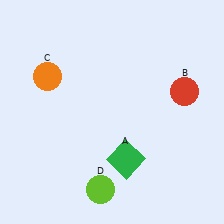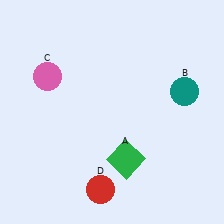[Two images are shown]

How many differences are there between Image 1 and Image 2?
There are 3 differences between the two images.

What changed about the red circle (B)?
In Image 1, B is red. In Image 2, it changed to teal.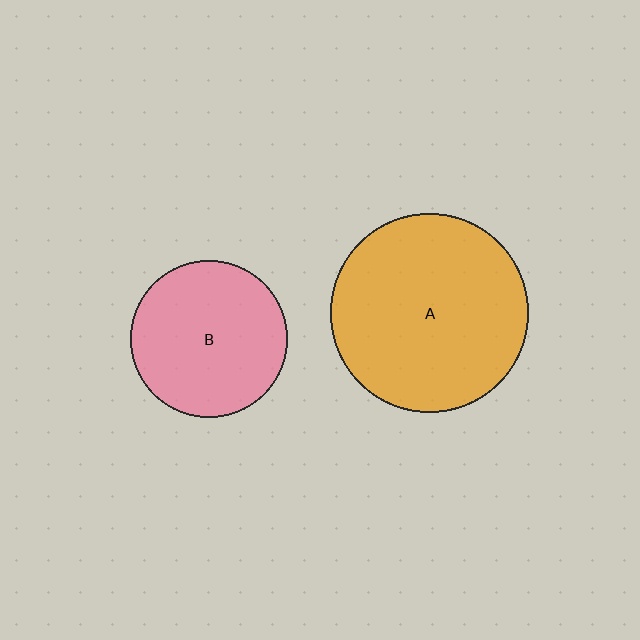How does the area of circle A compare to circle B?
Approximately 1.6 times.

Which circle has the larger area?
Circle A (orange).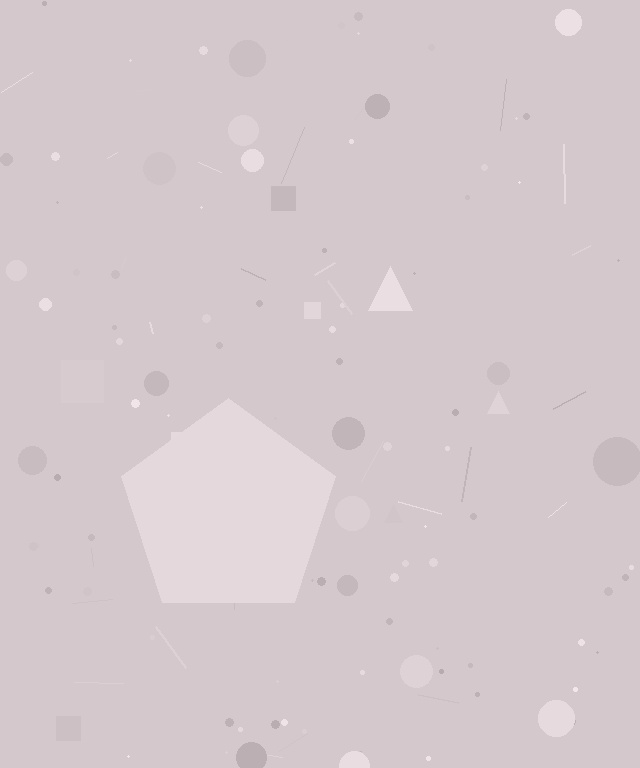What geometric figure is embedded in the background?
A pentagon is embedded in the background.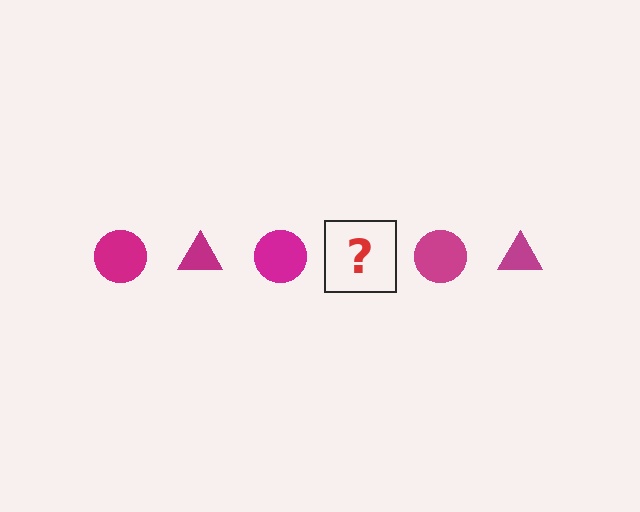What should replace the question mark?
The question mark should be replaced with a magenta triangle.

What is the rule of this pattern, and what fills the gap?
The rule is that the pattern cycles through circle, triangle shapes in magenta. The gap should be filled with a magenta triangle.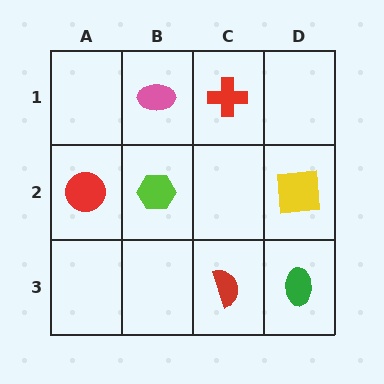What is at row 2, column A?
A red circle.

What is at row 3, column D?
A green ellipse.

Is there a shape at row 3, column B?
No, that cell is empty.